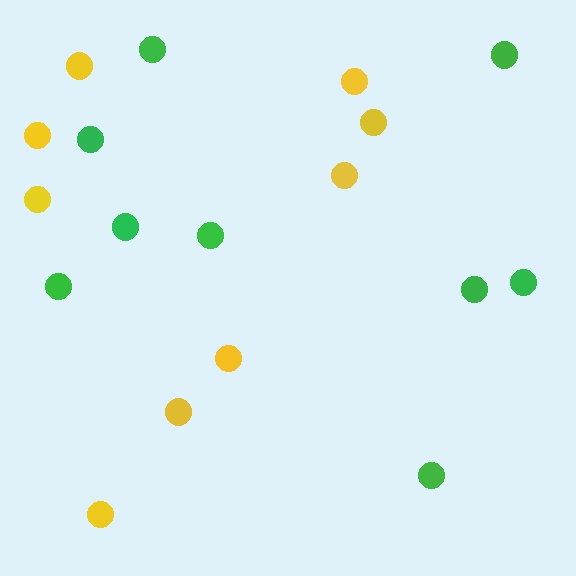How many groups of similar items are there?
There are 2 groups: one group of green circles (9) and one group of yellow circles (9).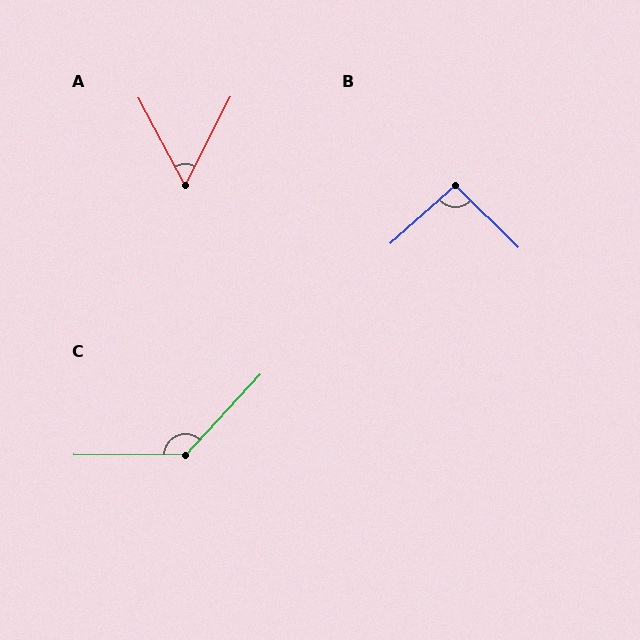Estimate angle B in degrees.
Approximately 94 degrees.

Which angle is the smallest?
A, at approximately 55 degrees.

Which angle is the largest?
C, at approximately 132 degrees.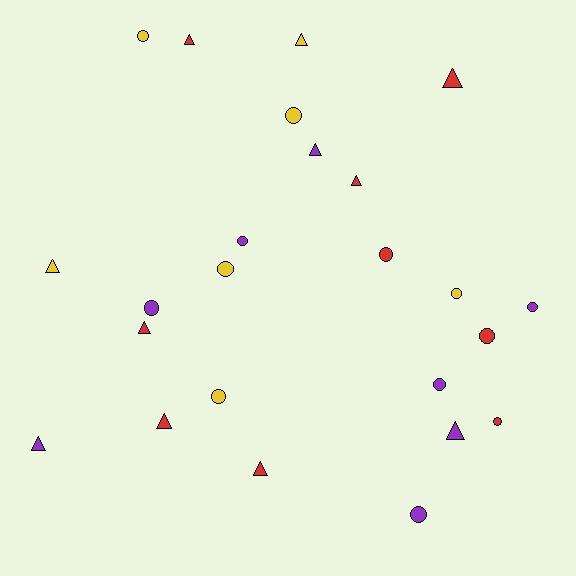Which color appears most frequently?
Red, with 9 objects.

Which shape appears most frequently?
Circle, with 13 objects.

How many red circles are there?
There are 3 red circles.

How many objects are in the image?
There are 24 objects.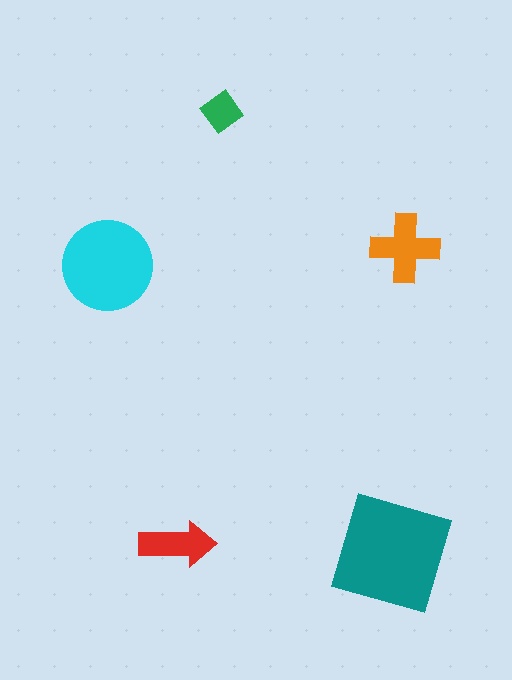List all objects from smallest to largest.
The green diamond, the red arrow, the orange cross, the cyan circle, the teal square.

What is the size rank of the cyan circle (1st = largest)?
2nd.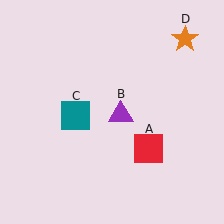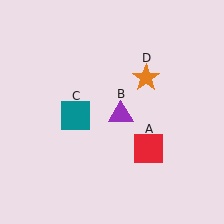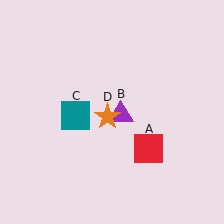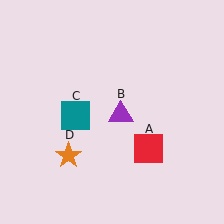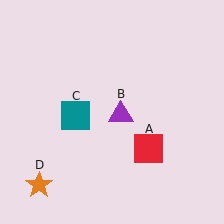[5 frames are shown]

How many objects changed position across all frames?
1 object changed position: orange star (object D).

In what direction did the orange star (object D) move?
The orange star (object D) moved down and to the left.